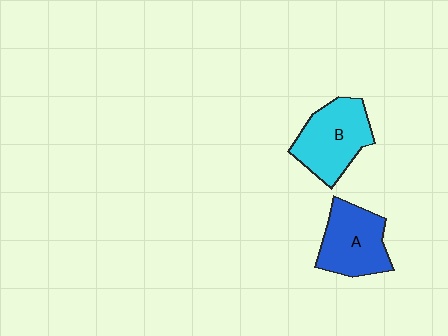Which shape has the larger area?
Shape B (cyan).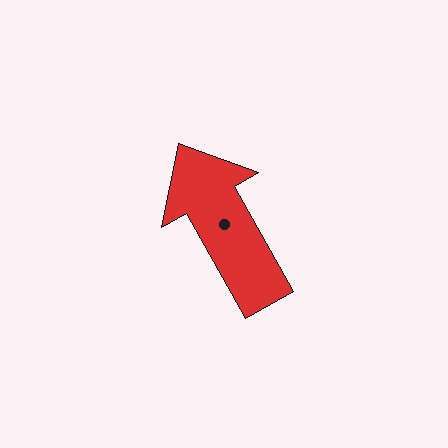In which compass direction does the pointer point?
Northwest.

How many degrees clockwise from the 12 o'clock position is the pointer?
Approximately 331 degrees.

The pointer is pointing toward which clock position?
Roughly 11 o'clock.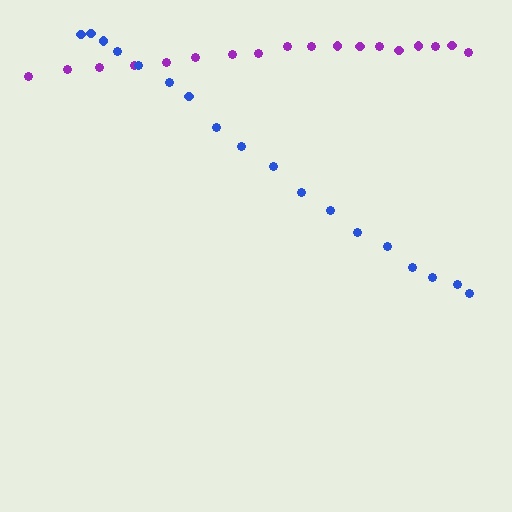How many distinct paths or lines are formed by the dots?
There are 2 distinct paths.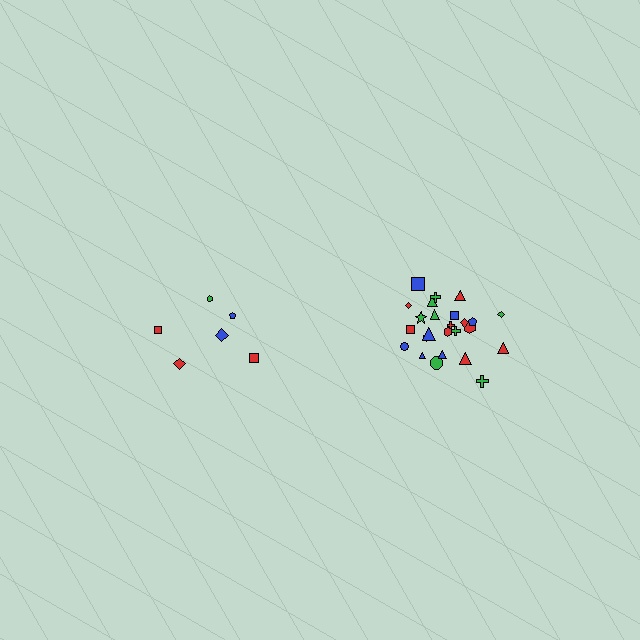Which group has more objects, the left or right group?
The right group.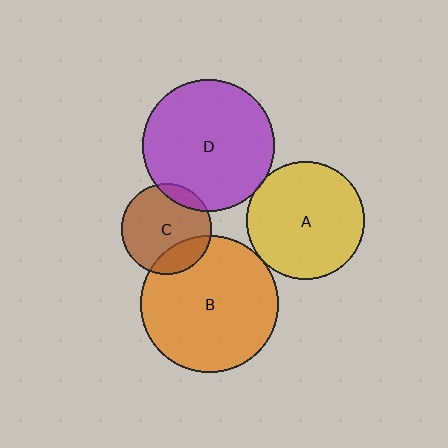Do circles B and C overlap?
Yes.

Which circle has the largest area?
Circle B (orange).